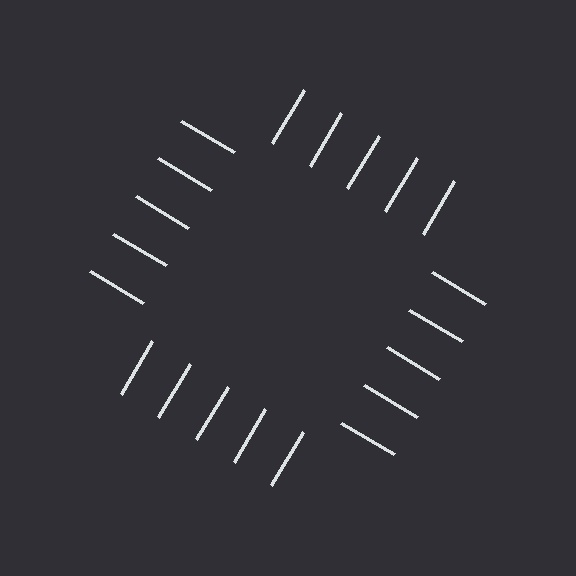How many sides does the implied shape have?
4 sides — the line-ends trace a square.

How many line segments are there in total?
20 — 5 along each of the 4 edges.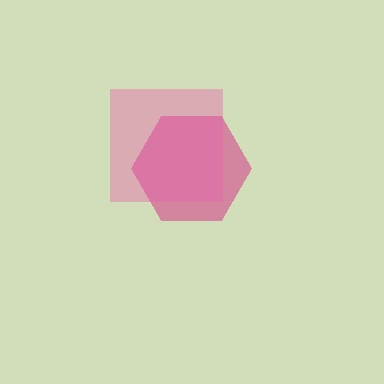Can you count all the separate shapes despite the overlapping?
Yes, there are 2 separate shapes.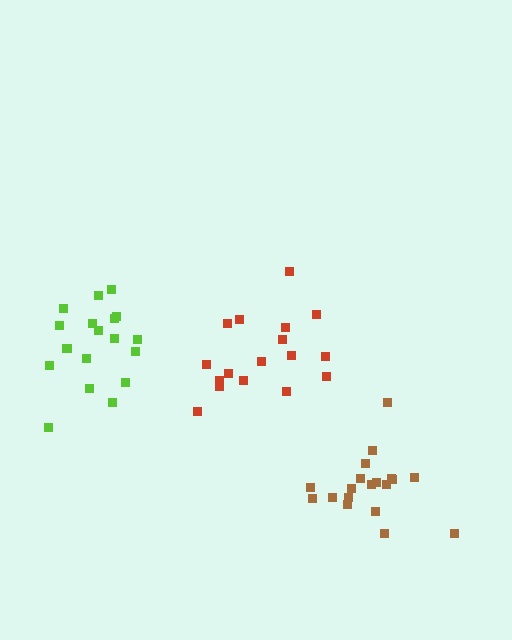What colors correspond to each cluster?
The clusters are colored: brown, red, lime.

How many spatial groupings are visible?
There are 3 spatial groupings.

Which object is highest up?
The lime cluster is topmost.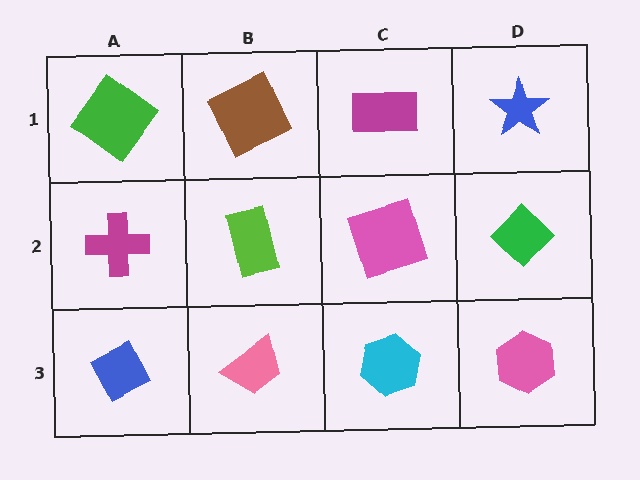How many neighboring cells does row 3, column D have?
2.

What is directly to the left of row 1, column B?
A green diamond.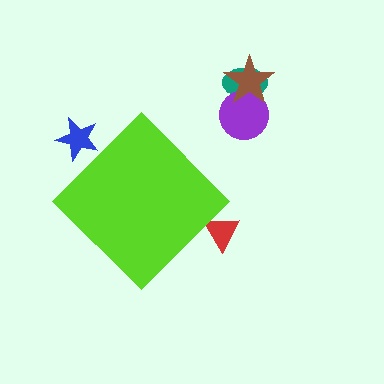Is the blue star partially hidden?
Yes, the blue star is partially hidden behind the lime diamond.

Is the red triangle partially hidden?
Yes, the red triangle is partially hidden behind the lime diamond.